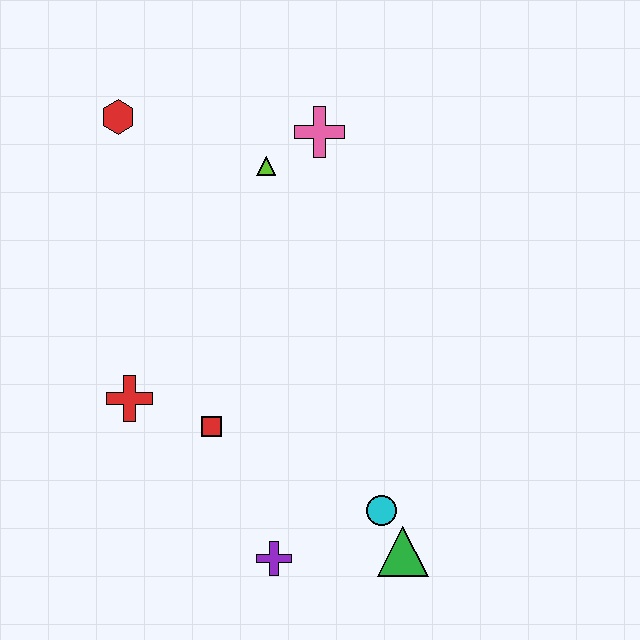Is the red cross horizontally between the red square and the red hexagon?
Yes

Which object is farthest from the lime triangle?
The green triangle is farthest from the lime triangle.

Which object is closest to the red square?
The red cross is closest to the red square.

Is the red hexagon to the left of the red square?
Yes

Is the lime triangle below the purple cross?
No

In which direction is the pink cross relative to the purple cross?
The pink cross is above the purple cross.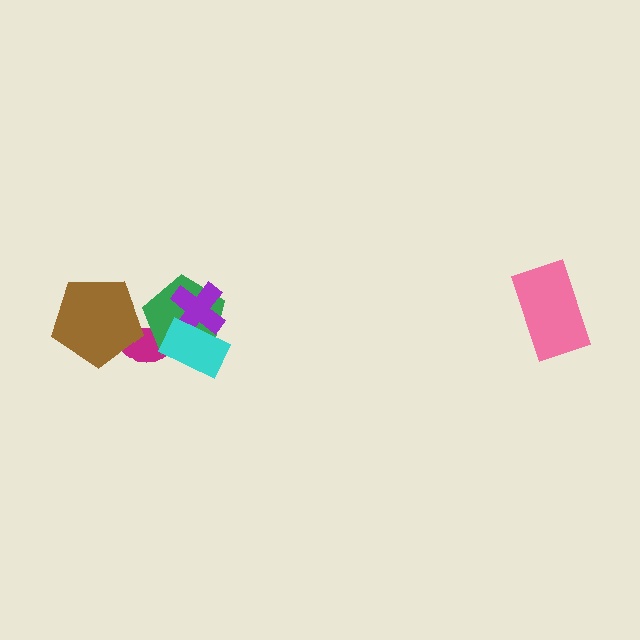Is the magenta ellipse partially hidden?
Yes, it is partially covered by another shape.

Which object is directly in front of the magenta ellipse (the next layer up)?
The green pentagon is directly in front of the magenta ellipse.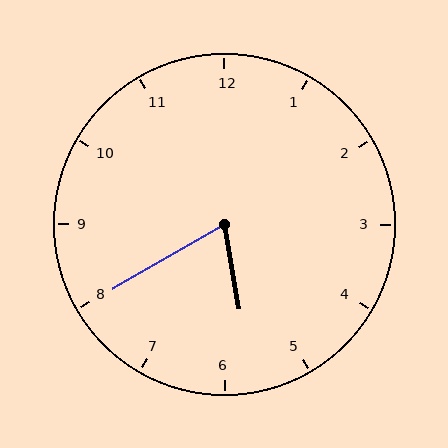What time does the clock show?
5:40.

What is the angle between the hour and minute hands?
Approximately 70 degrees.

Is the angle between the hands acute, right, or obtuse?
It is acute.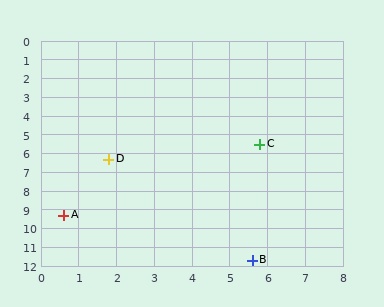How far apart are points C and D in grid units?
Points C and D are about 4.1 grid units apart.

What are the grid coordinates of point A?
Point A is at approximately (0.6, 9.3).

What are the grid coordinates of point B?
Point B is at approximately (5.6, 11.7).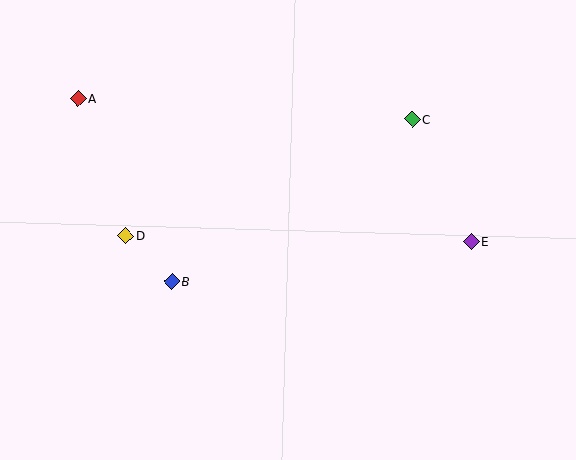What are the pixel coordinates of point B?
Point B is at (172, 281).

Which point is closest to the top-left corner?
Point A is closest to the top-left corner.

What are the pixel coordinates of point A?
Point A is at (78, 99).